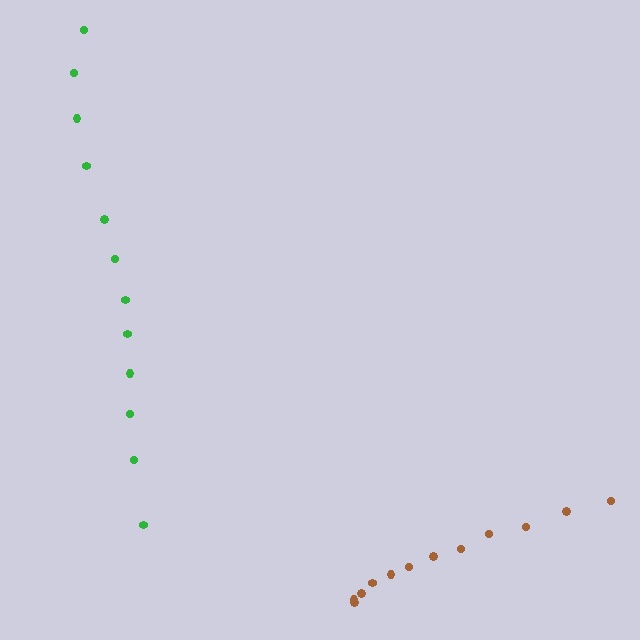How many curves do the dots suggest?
There are 2 distinct paths.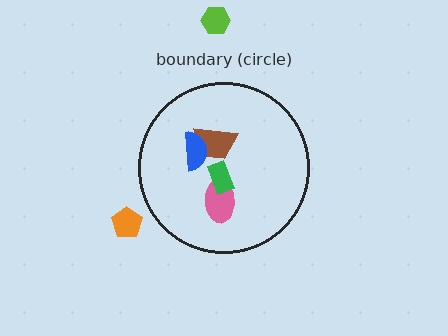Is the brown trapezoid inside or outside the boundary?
Inside.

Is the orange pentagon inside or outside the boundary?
Outside.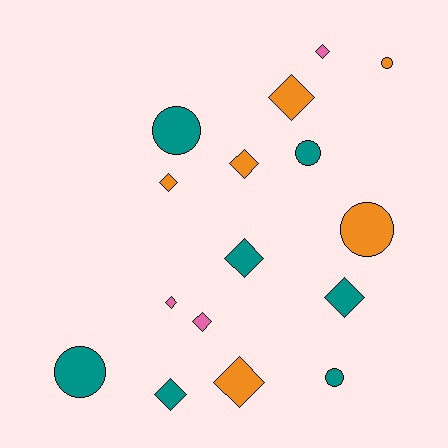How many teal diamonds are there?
There are 3 teal diamonds.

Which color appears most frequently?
Teal, with 7 objects.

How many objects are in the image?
There are 16 objects.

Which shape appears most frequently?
Diamond, with 10 objects.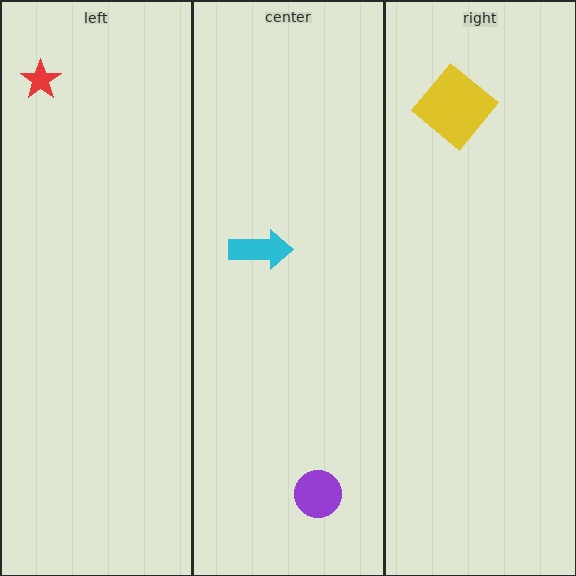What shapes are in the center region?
The cyan arrow, the purple circle.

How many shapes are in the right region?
1.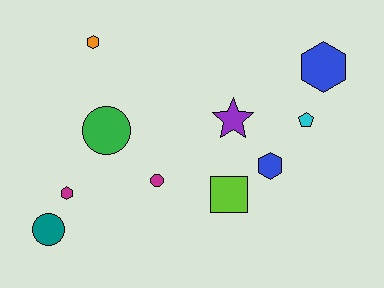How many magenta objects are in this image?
There are 2 magenta objects.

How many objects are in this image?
There are 10 objects.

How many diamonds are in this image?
There are no diamonds.